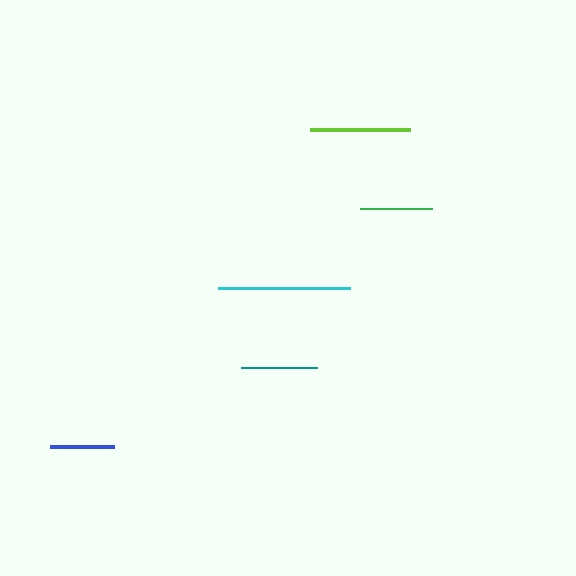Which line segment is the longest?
The cyan line is the longest at approximately 131 pixels.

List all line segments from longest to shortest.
From longest to shortest: cyan, lime, teal, green, blue.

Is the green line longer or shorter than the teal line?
The teal line is longer than the green line.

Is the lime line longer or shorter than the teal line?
The lime line is longer than the teal line.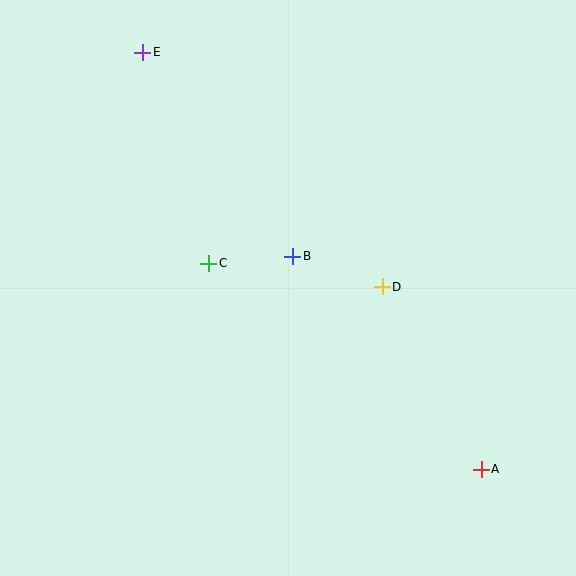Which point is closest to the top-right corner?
Point D is closest to the top-right corner.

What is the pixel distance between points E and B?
The distance between E and B is 254 pixels.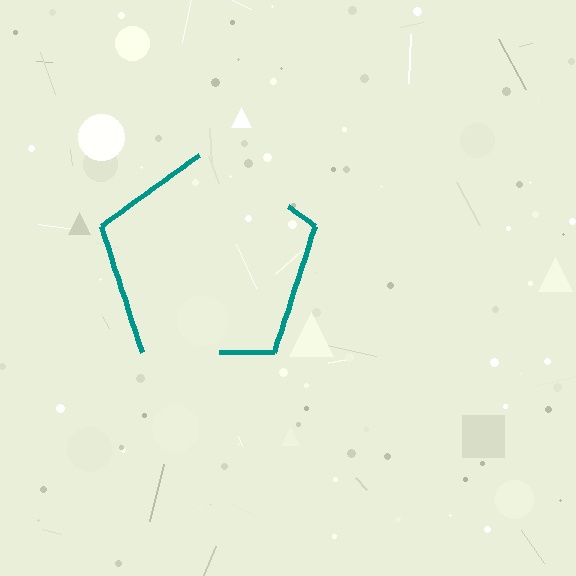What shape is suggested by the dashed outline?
The dashed outline suggests a pentagon.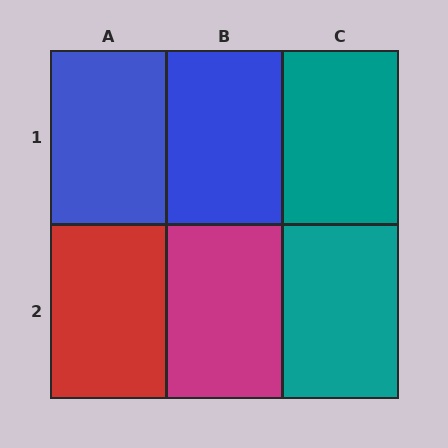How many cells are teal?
2 cells are teal.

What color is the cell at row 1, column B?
Blue.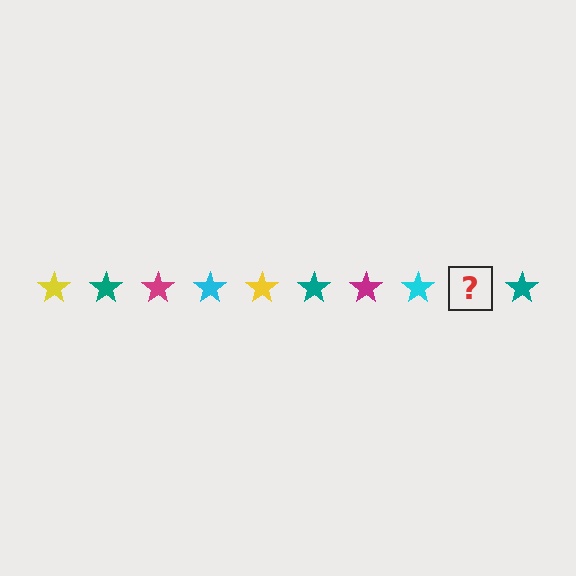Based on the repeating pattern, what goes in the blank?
The blank should be a yellow star.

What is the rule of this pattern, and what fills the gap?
The rule is that the pattern cycles through yellow, teal, magenta, cyan stars. The gap should be filled with a yellow star.